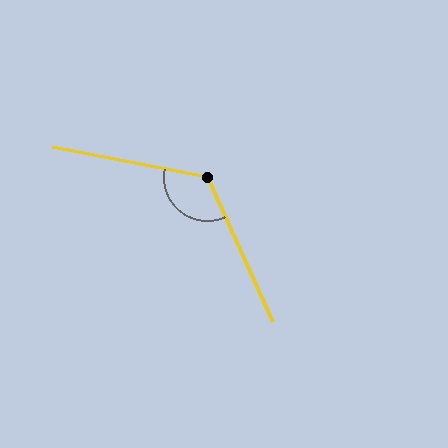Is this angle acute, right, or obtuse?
It is obtuse.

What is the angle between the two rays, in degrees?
Approximately 125 degrees.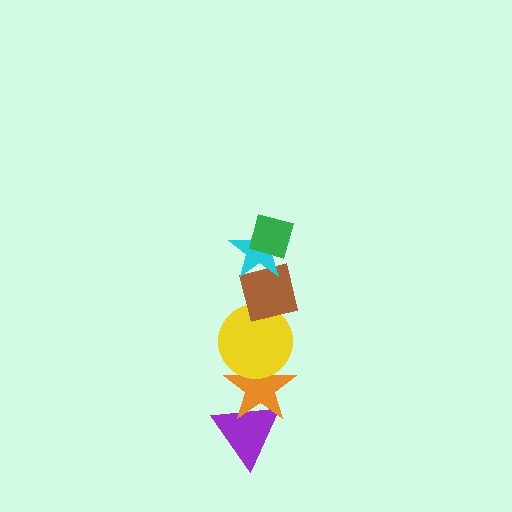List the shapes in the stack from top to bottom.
From top to bottom: the green diamond, the cyan star, the brown square, the yellow circle, the orange star, the purple triangle.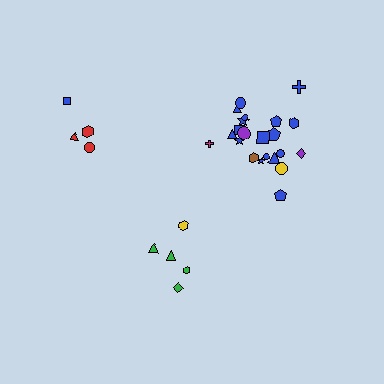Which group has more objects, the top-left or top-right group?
The top-right group.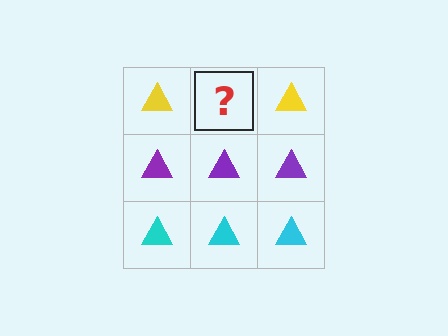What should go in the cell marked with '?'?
The missing cell should contain a yellow triangle.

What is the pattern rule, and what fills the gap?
The rule is that each row has a consistent color. The gap should be filled with a yellow triangle.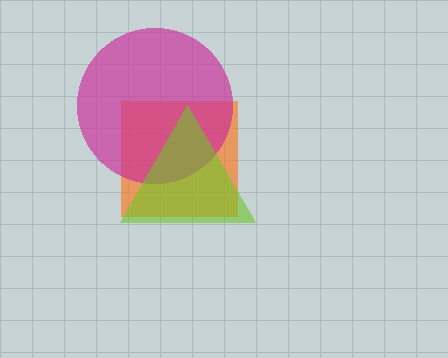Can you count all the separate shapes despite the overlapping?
Yes, there are 3 separate shapes.